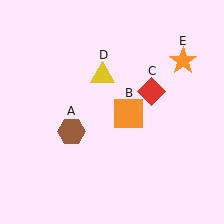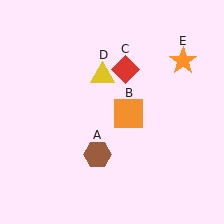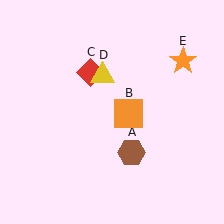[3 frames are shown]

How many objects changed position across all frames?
2 objects changed position: brown hexagon (object A), red diamond (object C).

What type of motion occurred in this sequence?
The brown hexagon (object A), red diamond (object C) rotated counterclockwise around the center of the scene.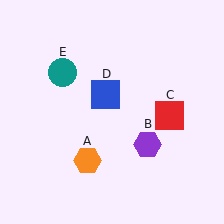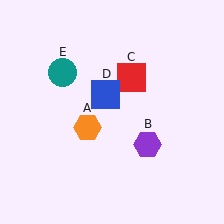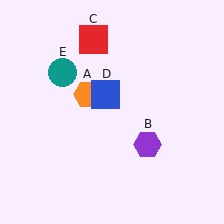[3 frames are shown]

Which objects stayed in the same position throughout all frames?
Purple hexagon (object B) and blue square (object D) and teal circle (object E) remained stationary.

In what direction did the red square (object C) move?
The red square (object C) moved up and to the left.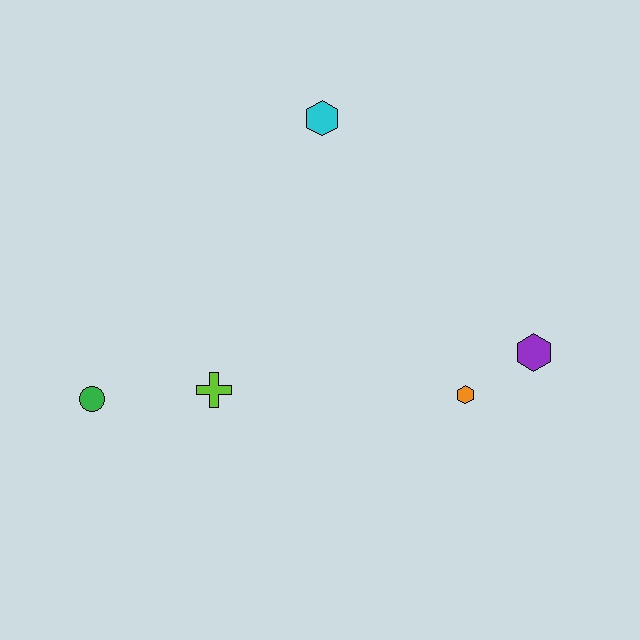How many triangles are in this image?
There are no triangles.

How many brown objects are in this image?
There are no brown objects.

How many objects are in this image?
There are 5 objects.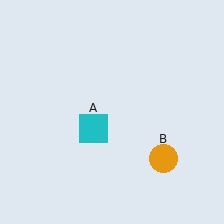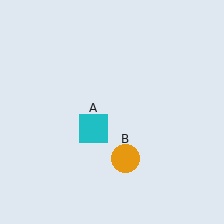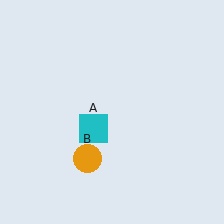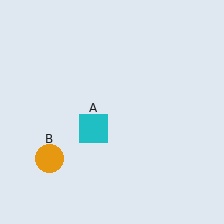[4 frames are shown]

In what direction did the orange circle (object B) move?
The orange circle (object B) moved left.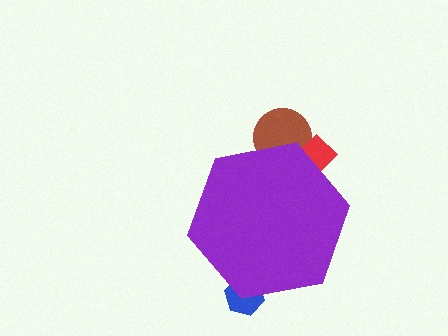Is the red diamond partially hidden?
Yes, the red diamond is partially hidden behind the purple hexagon.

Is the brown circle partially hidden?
Yes, the brown circle is partially hidden behind the purple hexagon.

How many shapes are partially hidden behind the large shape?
3 shapes are partially hidden.